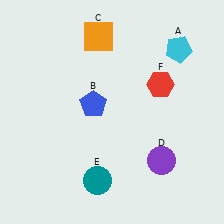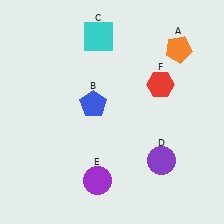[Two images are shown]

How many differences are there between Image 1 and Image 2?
There are 3 differences between the two images.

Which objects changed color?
A changed from cyan to orange. C changed from orange to cyan. E changed from teal to purple.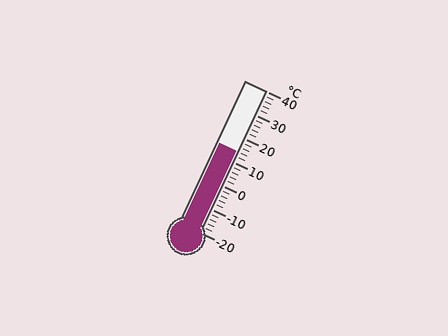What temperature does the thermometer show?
The thermometer shows approximately 14°C.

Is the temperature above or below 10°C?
The temperature is above 10°C.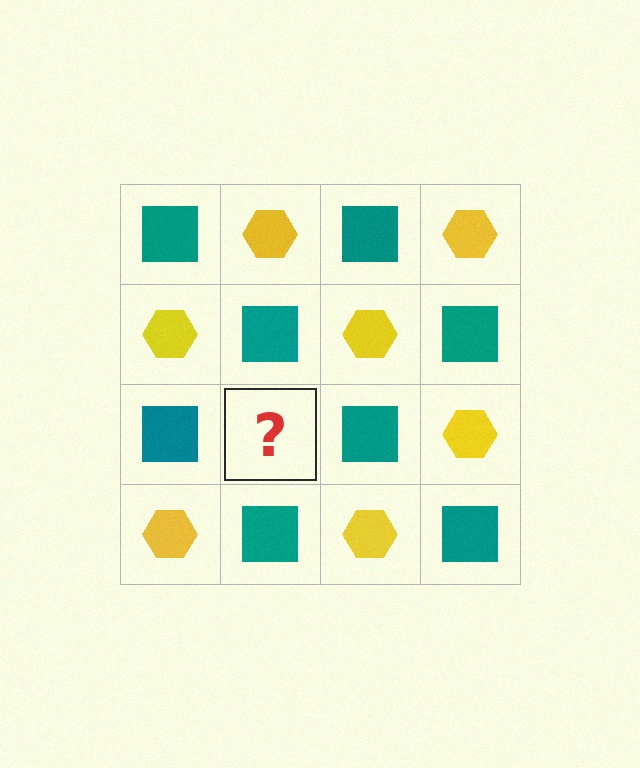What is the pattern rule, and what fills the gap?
The rule is that it alternates teal square and yellow hexagon in a checkerboard pattern. The gap should be filled with a yellow hexagon.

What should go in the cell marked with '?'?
The missing cell should contain a yellow hexagon.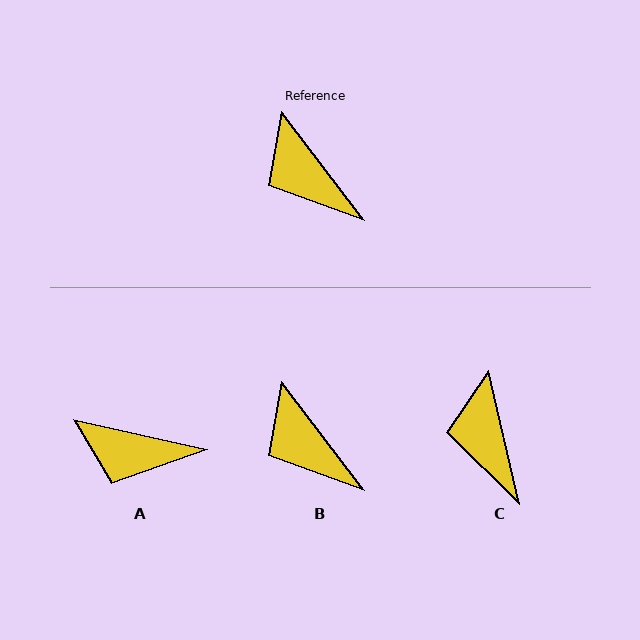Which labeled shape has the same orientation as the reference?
B.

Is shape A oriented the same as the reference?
No, it is off by about 40 degrees.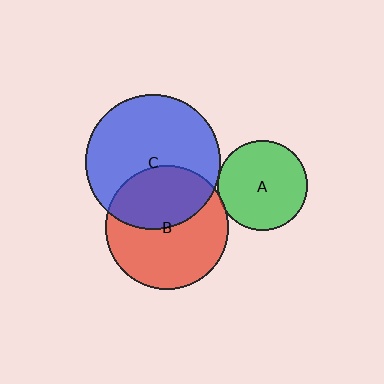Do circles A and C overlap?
Yes.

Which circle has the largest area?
Circle C (blue).